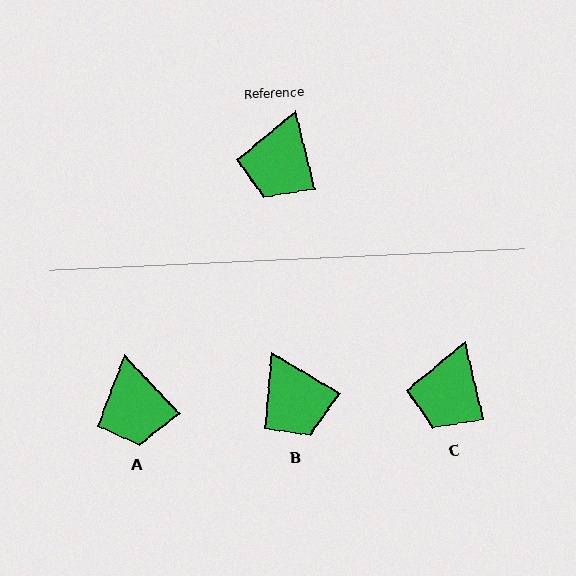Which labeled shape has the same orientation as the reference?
C.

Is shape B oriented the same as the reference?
No, it is off by about 46 degrees.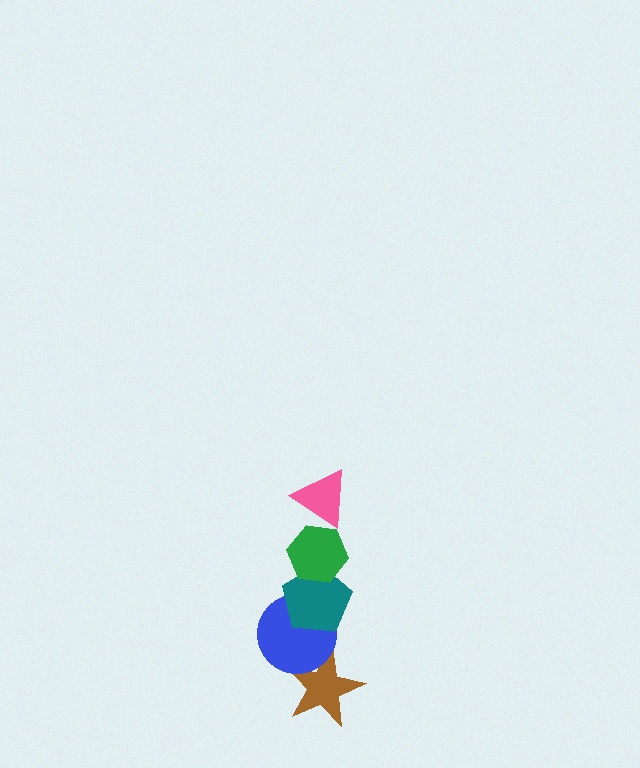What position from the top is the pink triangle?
The pink triangle is 1st from the top.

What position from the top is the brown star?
The brown star is 5th from the top.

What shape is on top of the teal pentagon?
The green hexagon is on top of the teal pentagon.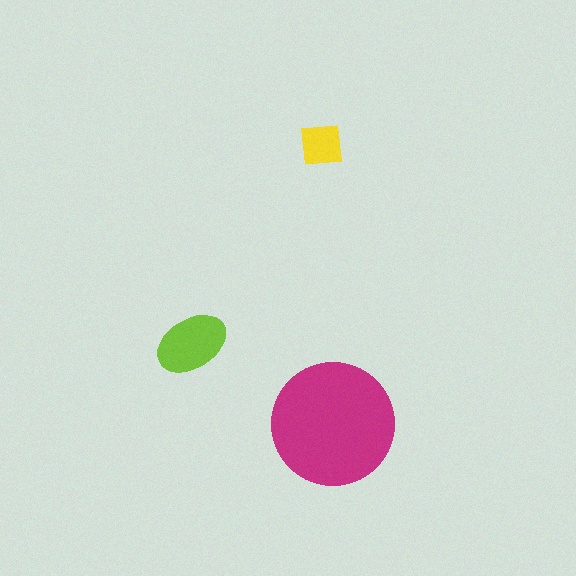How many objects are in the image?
There are 3 objects in the image.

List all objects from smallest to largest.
The yellow square, the lime ellipse, the magenta circle.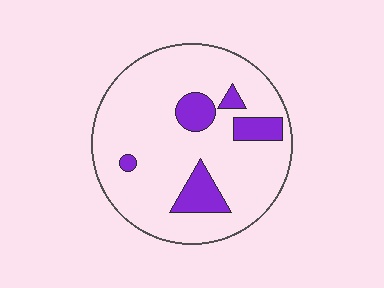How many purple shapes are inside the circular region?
5.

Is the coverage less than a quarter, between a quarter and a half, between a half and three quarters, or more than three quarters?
Less than a quarter.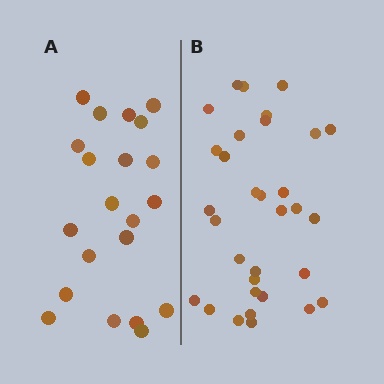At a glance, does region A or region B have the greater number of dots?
Region B (the right region) has more dots.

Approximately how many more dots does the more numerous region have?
Region B has roughly 12 or so more dots than region A.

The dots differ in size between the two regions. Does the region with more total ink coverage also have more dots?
No. Region A has more total ink coverage because its dots are larger, but region B actually contains more individual dots. Total area can be misleading — the number of items is what matters here.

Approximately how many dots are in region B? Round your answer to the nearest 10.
About 30 dots. (The exact count is 32, which rounds to 30.)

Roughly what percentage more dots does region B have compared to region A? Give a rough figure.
About 50% more.